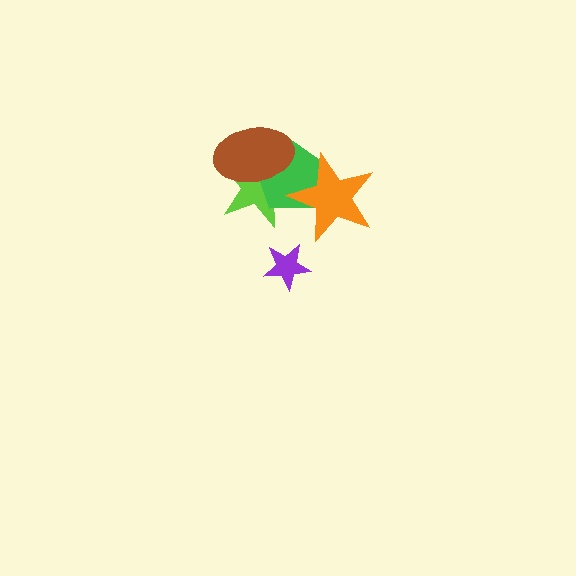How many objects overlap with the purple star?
0 objects overlap with the purple star.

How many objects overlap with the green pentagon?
3 objects overlap with the green pentagon.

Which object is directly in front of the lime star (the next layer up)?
The green pentagon is directly in front of the lime star.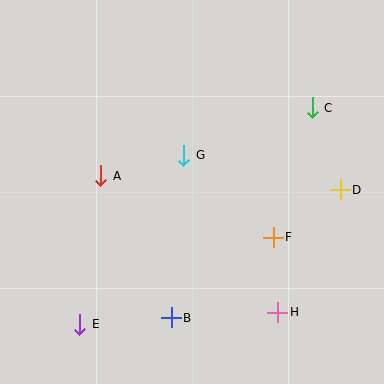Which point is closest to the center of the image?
Point G at (184, 155) is closest to the center.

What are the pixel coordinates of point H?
Point H is at (278, 312).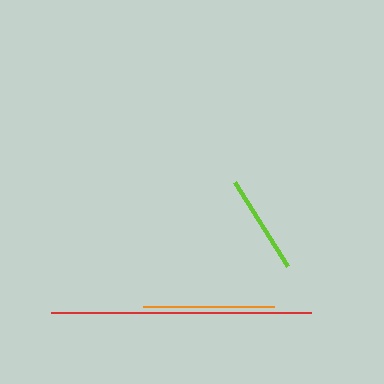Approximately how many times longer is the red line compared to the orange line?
The red line is approximately 2.0 times the length of the orange line.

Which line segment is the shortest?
The lime line is the shortest at approximately 100 pixels.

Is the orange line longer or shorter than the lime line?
The orange line is longer than the lime line.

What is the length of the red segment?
The red segment is approximately 259 pixels long.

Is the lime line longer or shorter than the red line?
The red line is longer than the lime line.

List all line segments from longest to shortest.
From longest to shortest: red, orange, lime.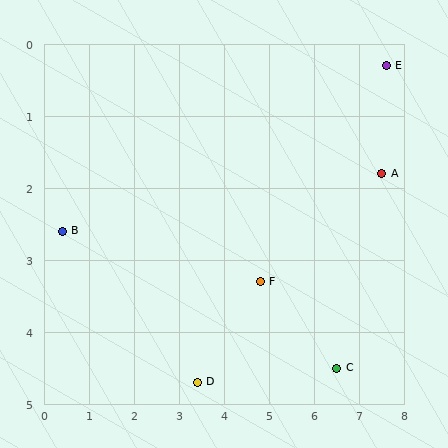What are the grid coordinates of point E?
Point E is at approximately (7.6, 0.3).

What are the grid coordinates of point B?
Point B is at approximately (0.4, 2.6).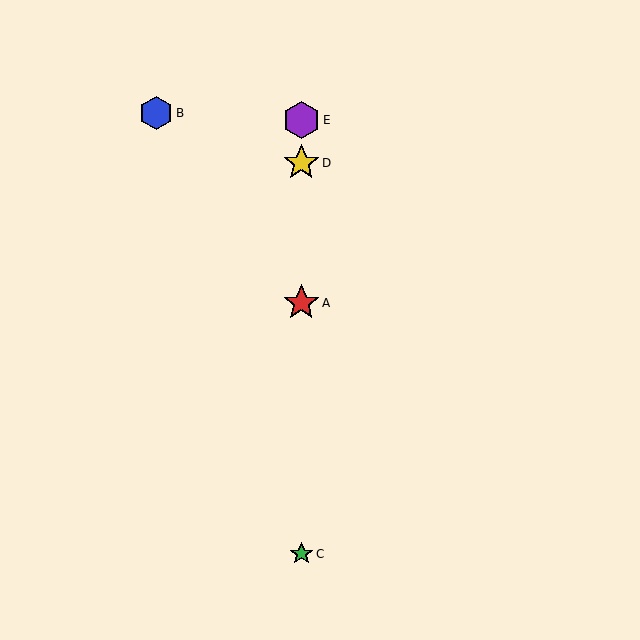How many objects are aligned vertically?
4 objects (A, C, D, E) are aligned vertically.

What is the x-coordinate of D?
Object D is at x≈301.